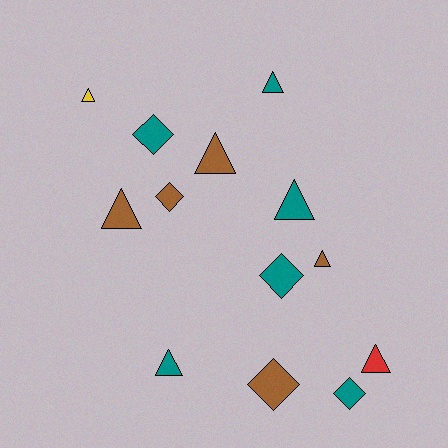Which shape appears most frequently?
Triangle, with 8 objects.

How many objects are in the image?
There are 13 objects.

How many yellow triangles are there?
There is 1 yellow triangle.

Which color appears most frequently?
Teal, with 6 objects.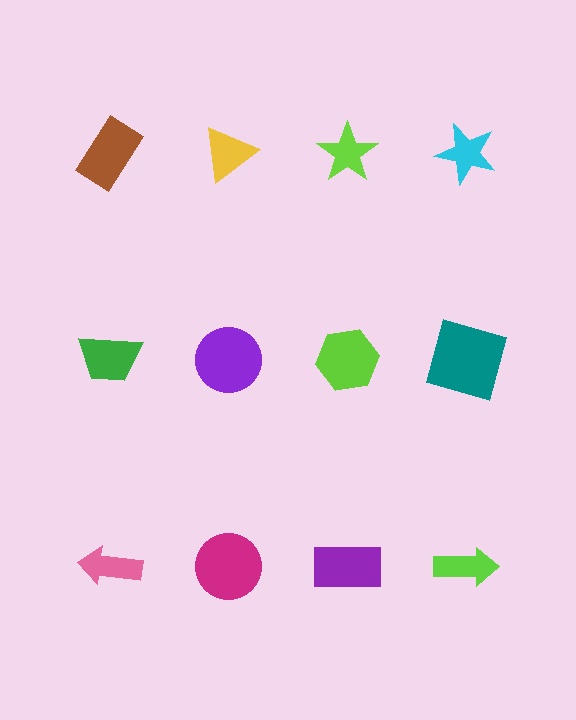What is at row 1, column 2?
A yellow triangle.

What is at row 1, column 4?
A cyan star.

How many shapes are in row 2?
4 shapes.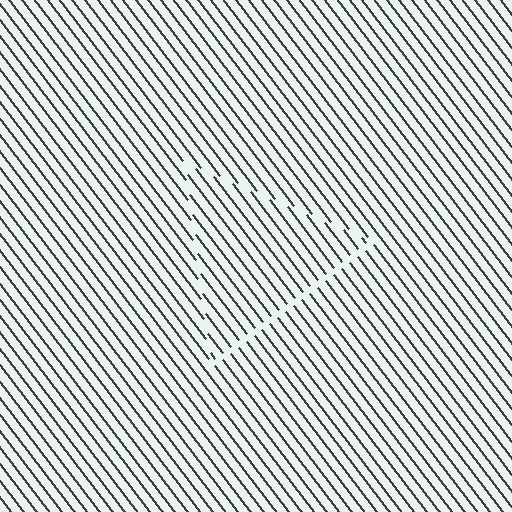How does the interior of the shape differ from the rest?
The interior of the shape contains the same grating, shifted by half a period — the contour is defined by the phase discontinuity where line-ends from the inner and outer gratings abut.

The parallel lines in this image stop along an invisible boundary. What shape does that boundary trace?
An illusory triangle. The interior of the shape contains the same grating, shifted by half a period — the contour is defined by the phase discontinuity where line-ends from the inner and outer gratings abut.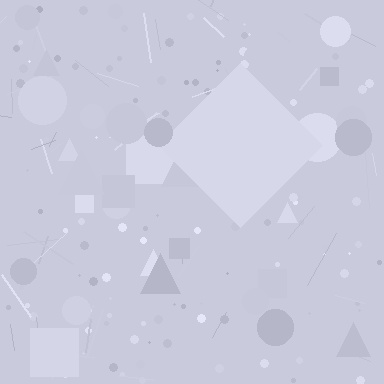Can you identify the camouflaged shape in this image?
The camouflaged shape is a diamond.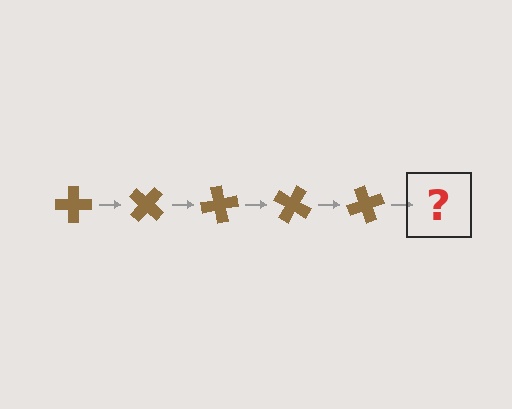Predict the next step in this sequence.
The next step is a brown cross rotated 200 degrees.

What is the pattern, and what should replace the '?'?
The pattern is that the cross rotates 40 degrees each step. The '?' should be a brown cross rotated 200 degrees.